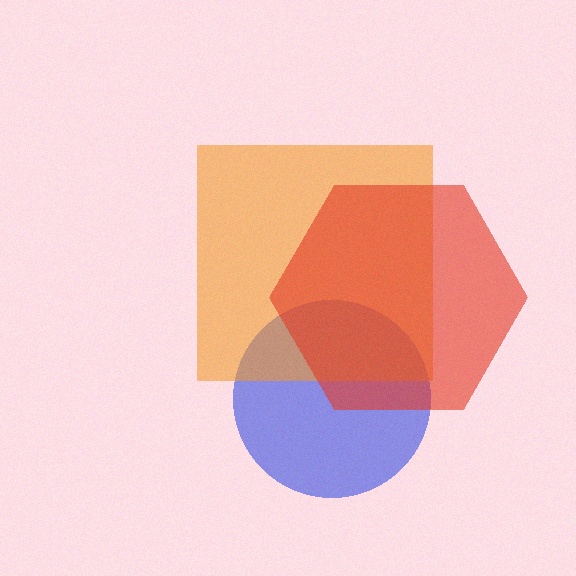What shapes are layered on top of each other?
The layered shapes are: a blue circle, an orange square, a red hexagon.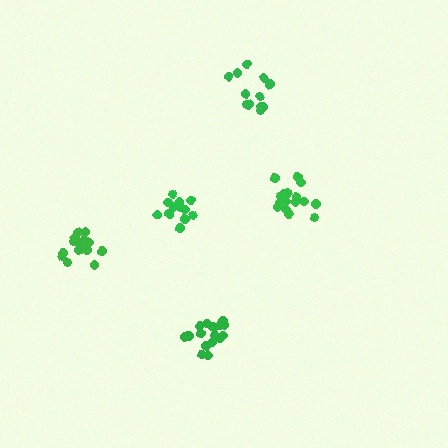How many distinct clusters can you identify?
There are 5 distinct clusters.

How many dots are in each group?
Group 1: 17 dots, Group 2: 14 dots, Group 3: 17 dots, Group 4: 12 dots, Group 5: 16 dots (76 total).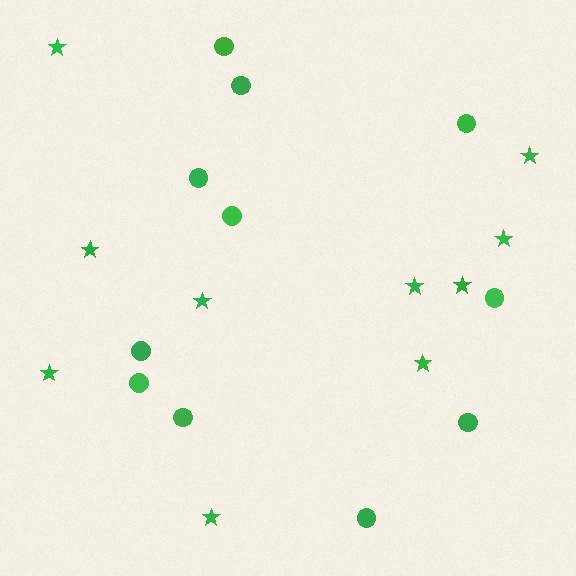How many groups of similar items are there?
There are 2 groups: one group of circles (11) and one group of stars (10).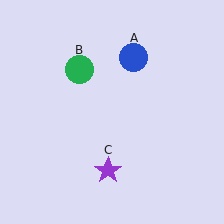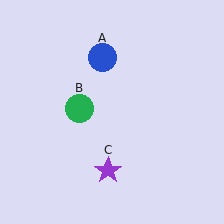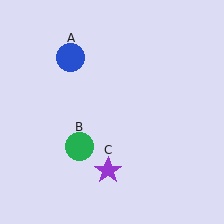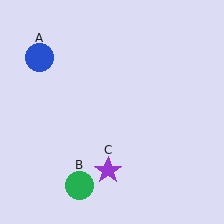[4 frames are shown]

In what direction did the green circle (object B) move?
The green circle (object B) moved down.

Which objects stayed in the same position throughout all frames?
Purple star (object C) remained stationary.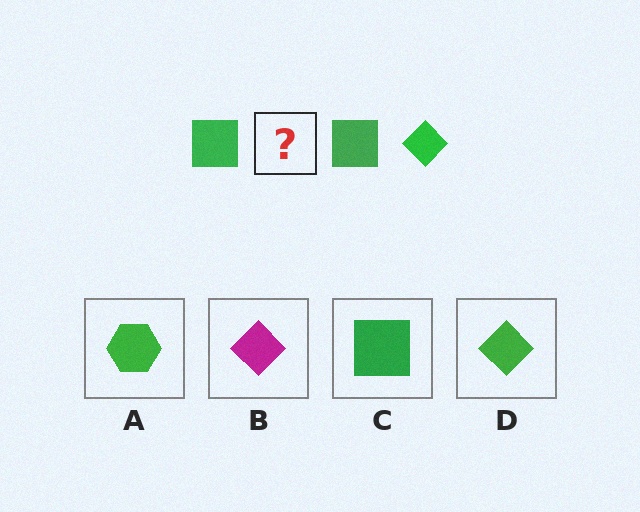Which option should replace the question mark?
Option D.